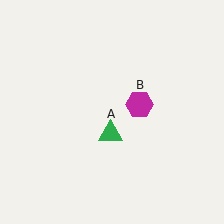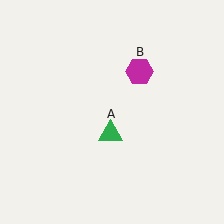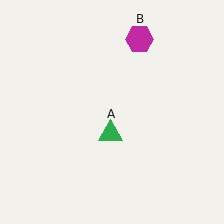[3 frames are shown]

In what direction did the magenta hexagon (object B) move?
The magenta hexagon (object B) moved up.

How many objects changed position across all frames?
1 object changed position: magenta hexagon (object B).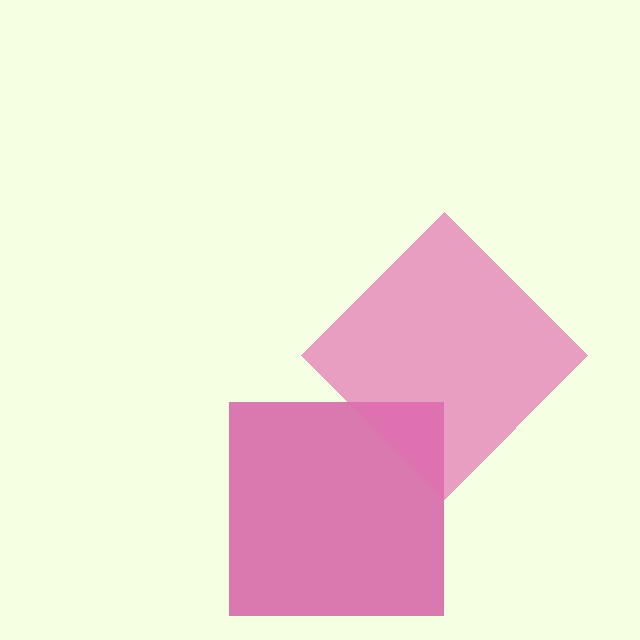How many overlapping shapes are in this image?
There are 2 overlapping shapes in the image.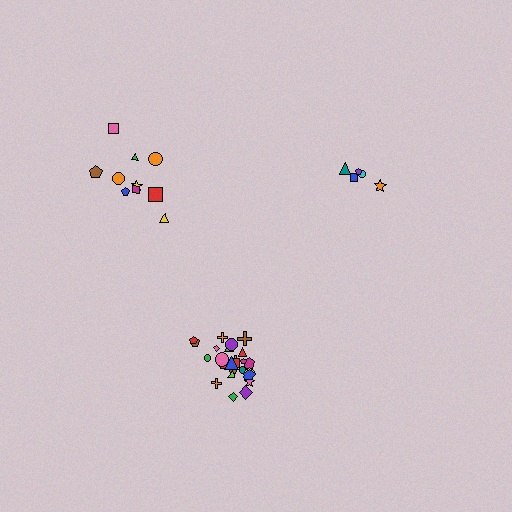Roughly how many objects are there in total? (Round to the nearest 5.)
Roughly 40 objects in total.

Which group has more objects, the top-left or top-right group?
The top-left group.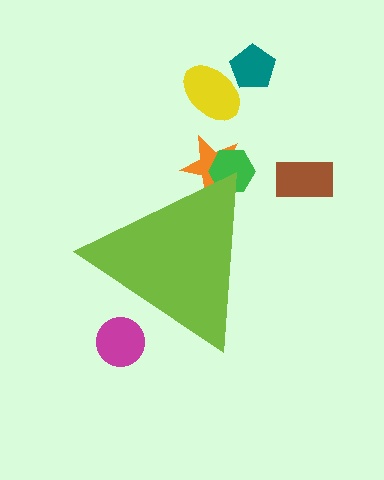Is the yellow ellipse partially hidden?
No, the yellow ellipse is fully visible.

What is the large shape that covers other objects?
A lime triangle.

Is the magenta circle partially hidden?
Yes, the magenta circle is partially hidden behind the lime triangle.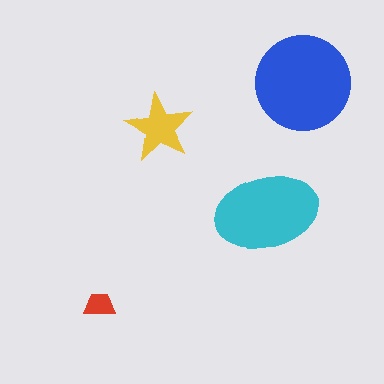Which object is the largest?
The blue circle.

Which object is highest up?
The blue circle is topmost.